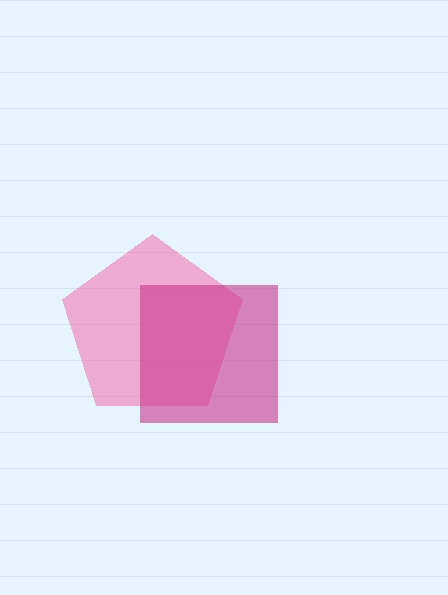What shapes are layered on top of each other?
The layered shapes are: a pink pentagon, a magenta square.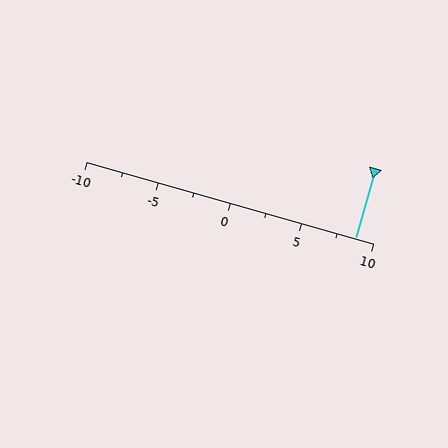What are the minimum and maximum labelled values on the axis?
The axis runs from -10 to 10.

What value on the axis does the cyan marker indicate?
The marker indicates approximately 8.8.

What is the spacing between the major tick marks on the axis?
The major ticks are spaced 5 apart.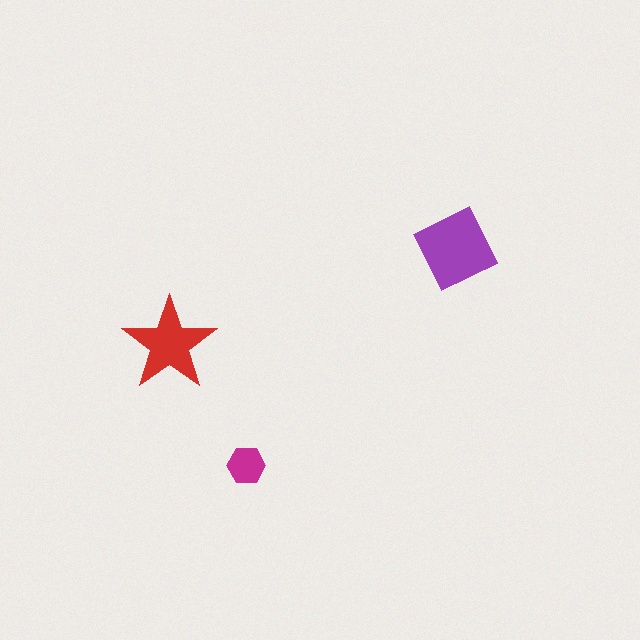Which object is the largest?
The purple square.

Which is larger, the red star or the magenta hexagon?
The red star.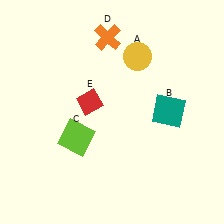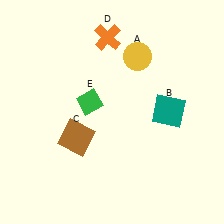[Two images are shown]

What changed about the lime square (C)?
In Image 1, C is lime. In Image 2, it changed to brown.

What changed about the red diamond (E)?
In Image 1, E is red. In Image 2, it changed to green.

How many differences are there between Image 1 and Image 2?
There are 2 differences between the two images.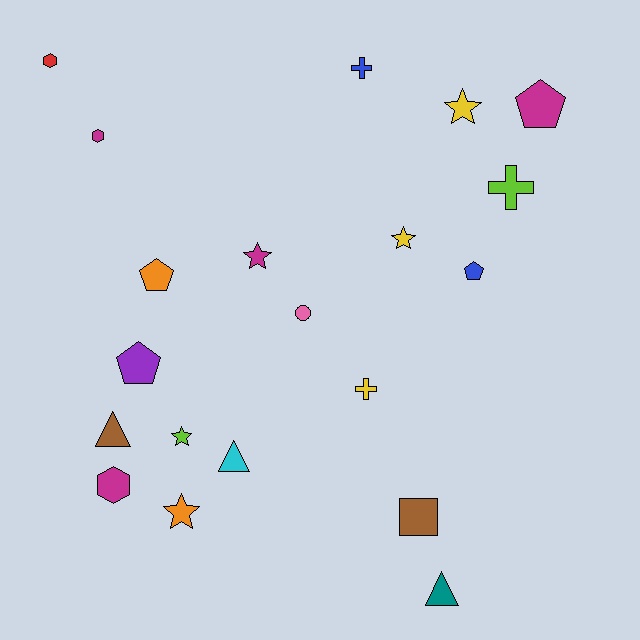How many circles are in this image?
There is 1 circle.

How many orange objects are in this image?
There are 2 orange objects.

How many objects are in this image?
There are 20 objects.